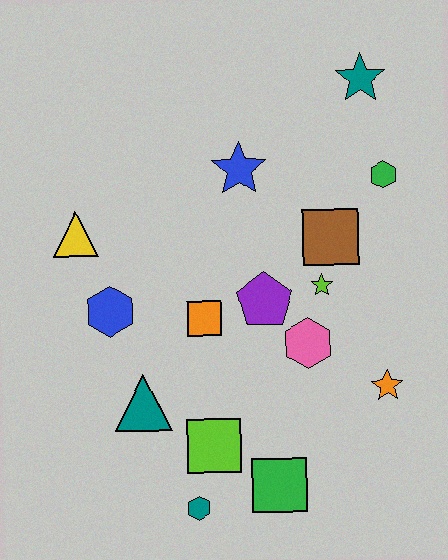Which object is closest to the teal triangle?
The lime square is closest to the teal triangle.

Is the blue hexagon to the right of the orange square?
No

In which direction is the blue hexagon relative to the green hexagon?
The blue hexagon is to the left of the green hexagon.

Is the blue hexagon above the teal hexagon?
Yes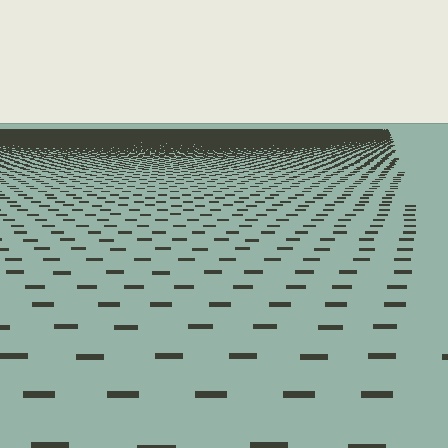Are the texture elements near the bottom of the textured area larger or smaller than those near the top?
Larger. Near the bottom, elements are closer to the viewer and appear at a bigger on-screen size.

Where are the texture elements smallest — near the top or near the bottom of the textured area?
Near the top.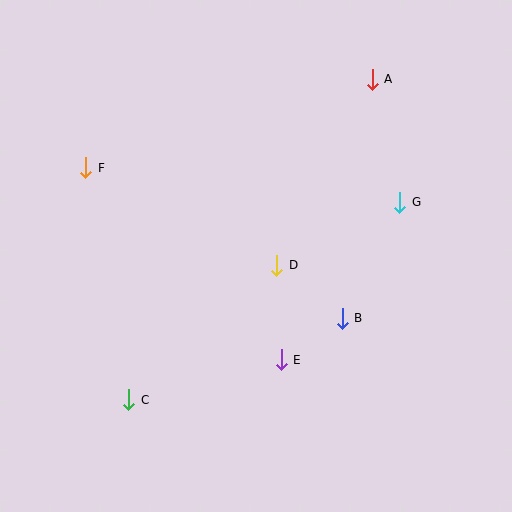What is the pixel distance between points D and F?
The distance between D and F is 214 pixels.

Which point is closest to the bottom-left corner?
Point C is closest to the bottom-left corner.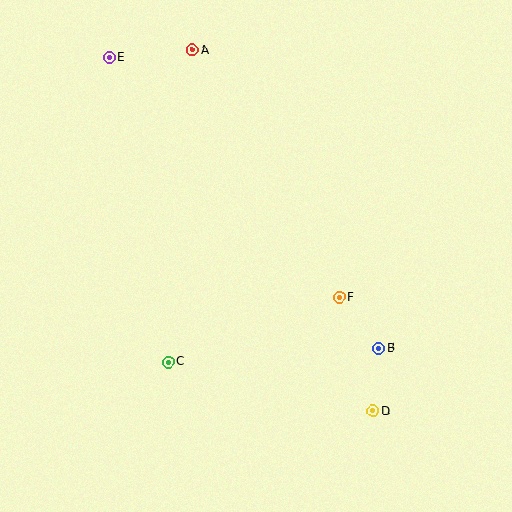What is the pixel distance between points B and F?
The distance between B and F is 64 pixels.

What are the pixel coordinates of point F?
Point F is at (339, 297).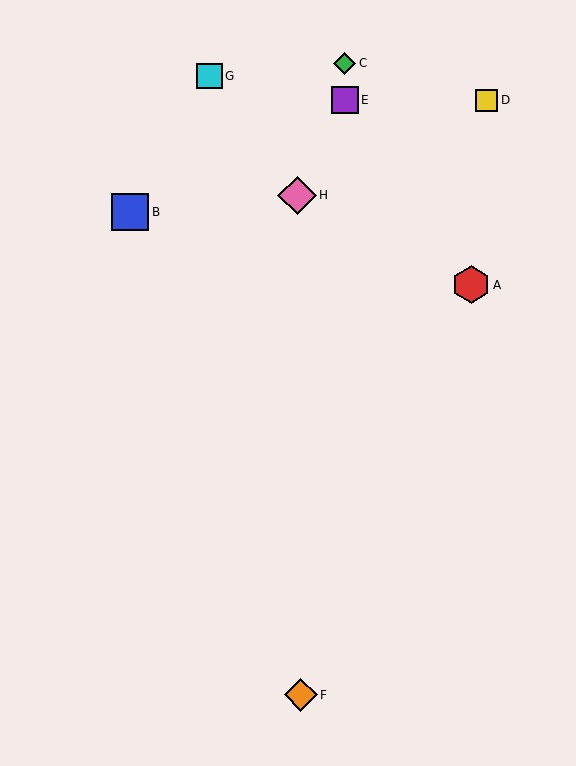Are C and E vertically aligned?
Yes, both are at x≈345.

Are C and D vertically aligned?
No, C is at x≈345 and D is at x≈487.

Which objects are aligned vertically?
Objects C, E are aligned vertically.